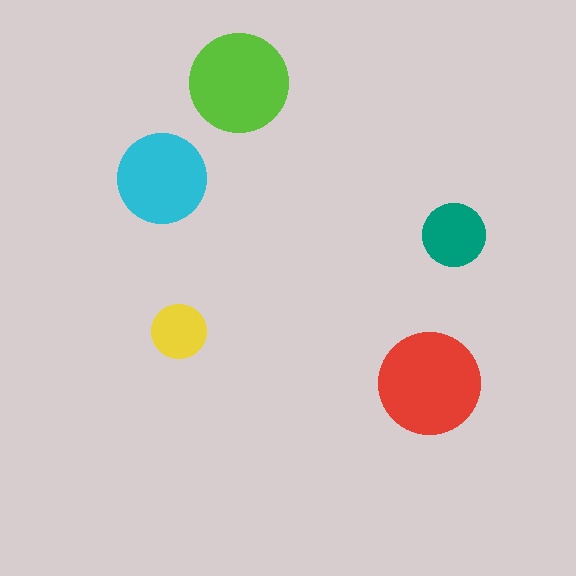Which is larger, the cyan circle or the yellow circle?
The cyan one.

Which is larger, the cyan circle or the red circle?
The red one.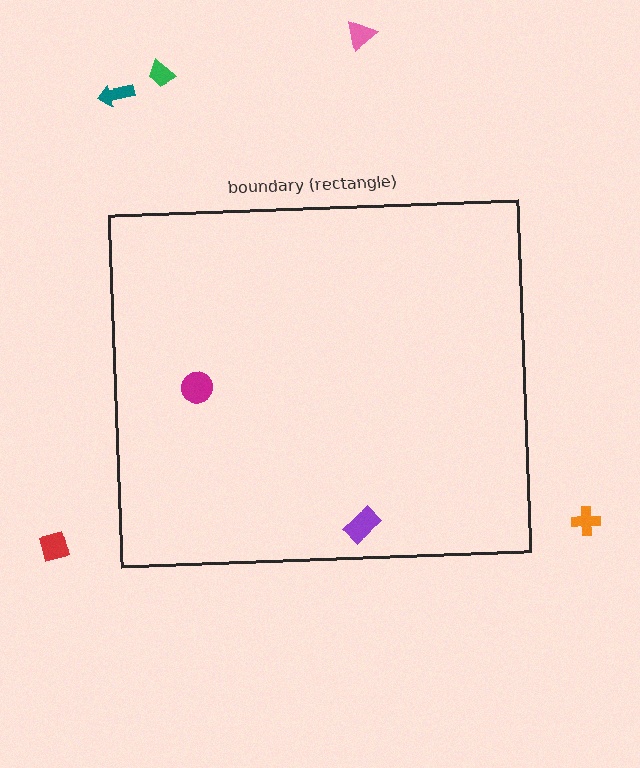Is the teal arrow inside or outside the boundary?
Outside.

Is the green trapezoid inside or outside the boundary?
Outside.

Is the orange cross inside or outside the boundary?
Outside.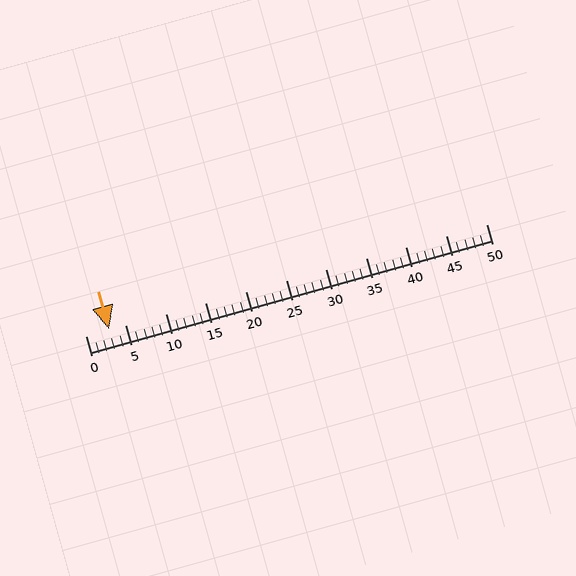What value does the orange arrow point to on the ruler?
The orange arrow points to approximately 3.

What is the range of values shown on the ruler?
The ruler shows values from 0 to 50.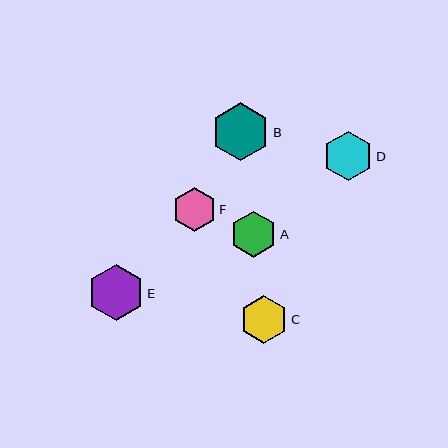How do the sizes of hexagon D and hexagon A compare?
Hexagon D and hexagon A are approximately the same size.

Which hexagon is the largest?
Hexagon B is the largest with a size of approximately 58 pixels.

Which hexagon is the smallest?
Hexagon F is the smallest with a size of approximately 44 pixels.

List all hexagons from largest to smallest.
From largest to smallest: B, E, D, C, A, F.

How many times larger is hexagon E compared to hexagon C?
Hexagon E is approximately 1.2 times the size of hexagon C.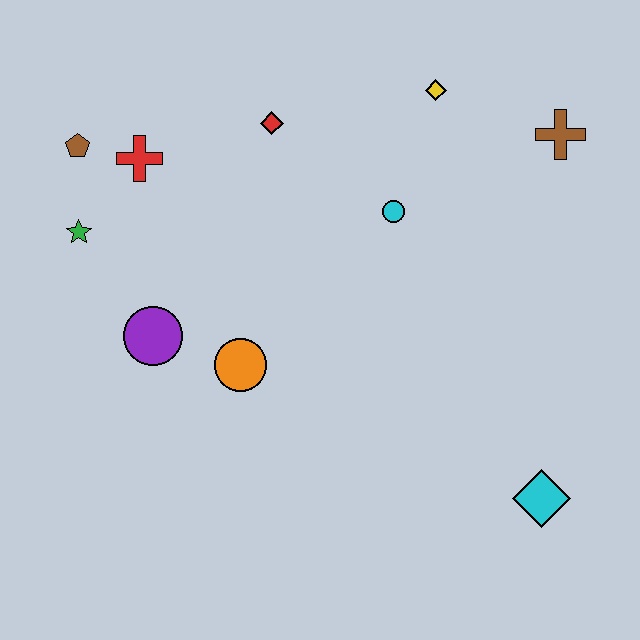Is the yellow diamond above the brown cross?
Yes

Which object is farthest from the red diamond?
The cyan diamond is farthest from the red diamond.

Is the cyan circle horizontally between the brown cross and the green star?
Yes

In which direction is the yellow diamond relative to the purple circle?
The yellow diamond is to the right of the purple circle.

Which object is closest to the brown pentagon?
The red cross is closest to the brown pentagon.